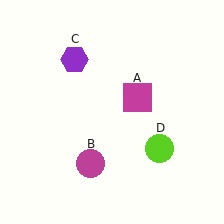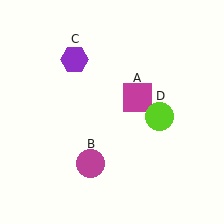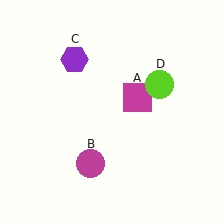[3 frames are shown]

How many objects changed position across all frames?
1 object changed position: lime circle (object D).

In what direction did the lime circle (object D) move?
The lime circle (object D) moved up.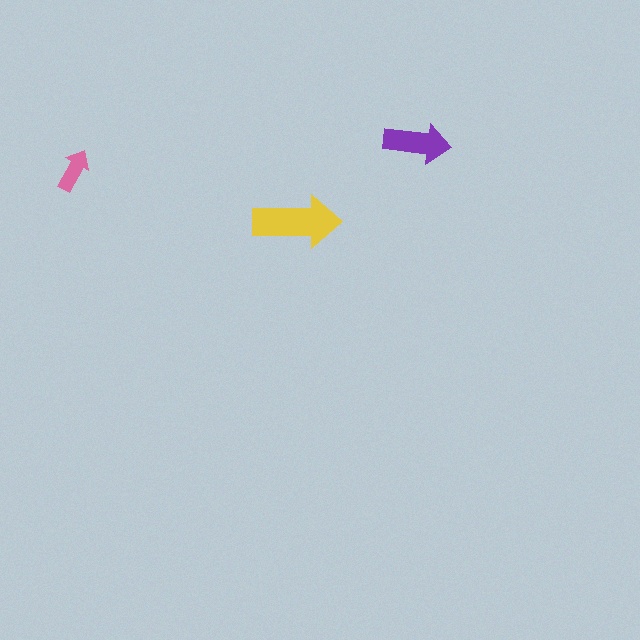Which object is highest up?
The purple arrow is topmost.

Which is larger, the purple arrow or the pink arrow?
The purple one.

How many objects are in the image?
There are 3 objects in the image.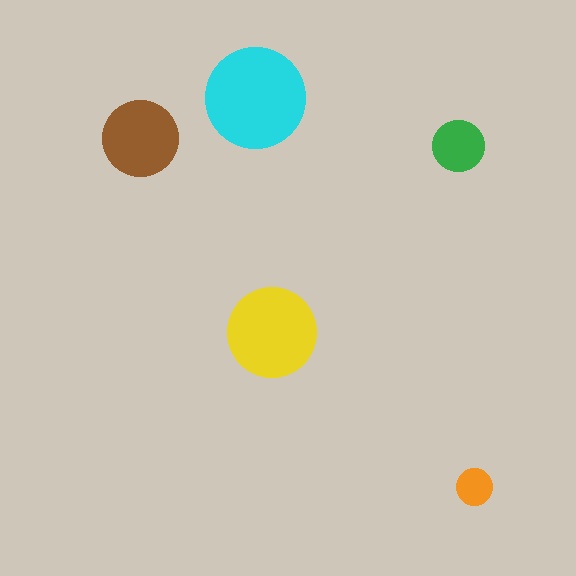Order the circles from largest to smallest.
the cyan one, the yellow one, the brown one, the green one, the orange one.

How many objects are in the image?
There are 5 objects in the image.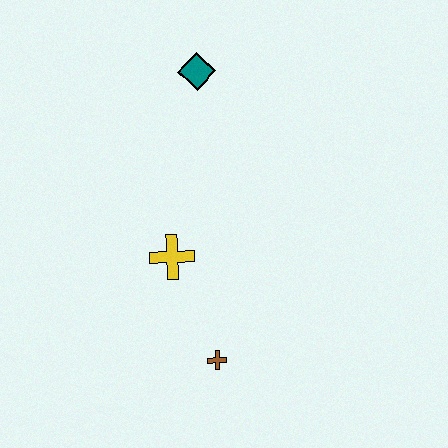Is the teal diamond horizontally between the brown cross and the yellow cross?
Yes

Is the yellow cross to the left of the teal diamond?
Yes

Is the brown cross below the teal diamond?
Yes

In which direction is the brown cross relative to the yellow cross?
The brown cross is below the yellow cross.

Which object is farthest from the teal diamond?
The brown cross is farthest from the teal diamond.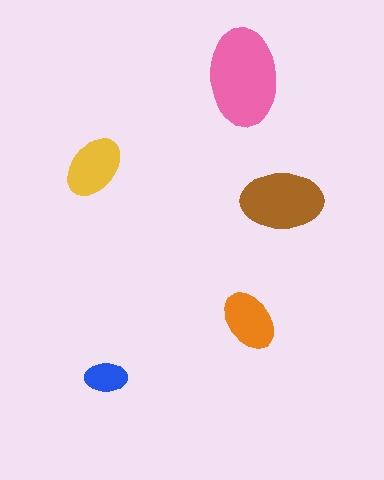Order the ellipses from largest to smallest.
the pink one, the brown one, the yellow one, the orange one, the blue one.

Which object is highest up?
The pink ellipse is topmost.